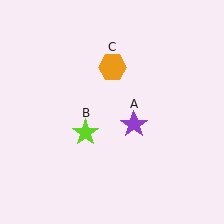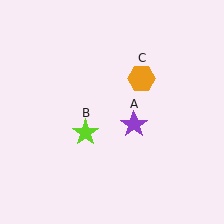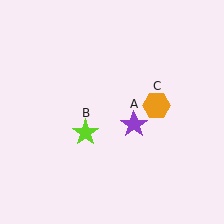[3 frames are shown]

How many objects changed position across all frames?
1 object changed position: orange hexagon (object C).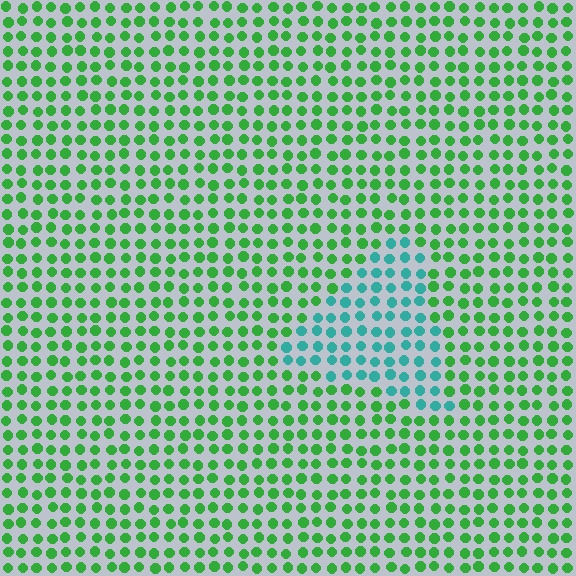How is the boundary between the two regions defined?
The boundary is defined purely by a slight shift in hue (about 51 degrees). Spacing, size, and orientation are identical on both sides.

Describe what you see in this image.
The image is filled with small green elements in a uniform arrangement. A triangle-shaped region is visible where the elements are tinted to a slightly different hue, forming a subtle color boundary.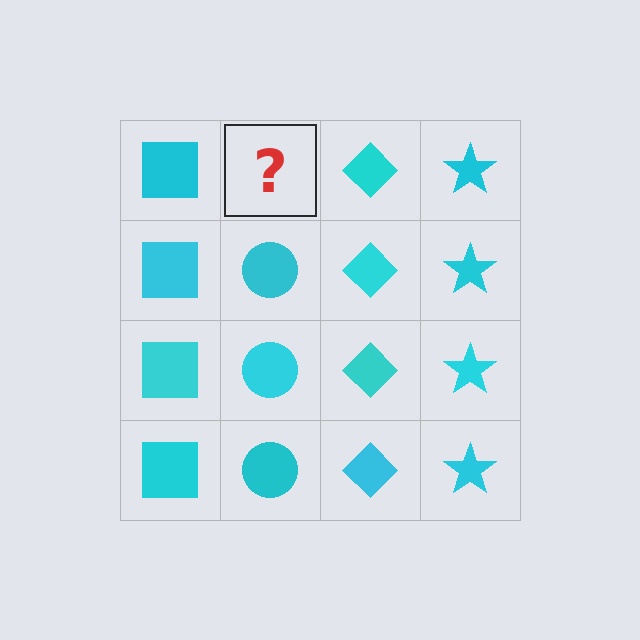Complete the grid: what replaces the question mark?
The question mark should be replaced with a cyan circle.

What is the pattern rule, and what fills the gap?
The rule is that each column has a consistent shape. The gap should be filled with a cyan circle.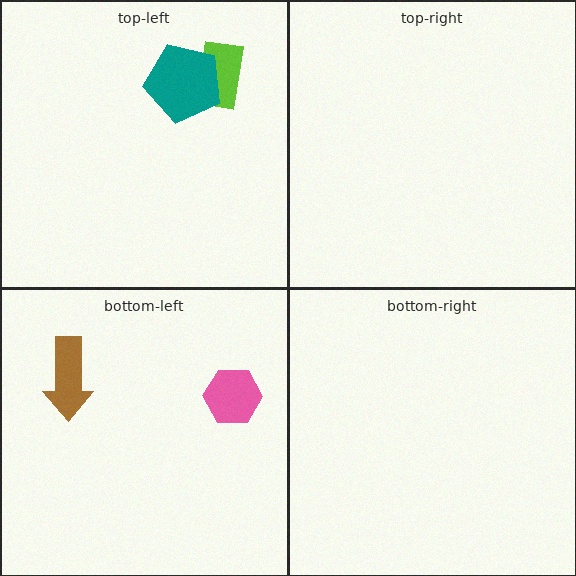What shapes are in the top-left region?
The lime rectangle, the teal pentagon.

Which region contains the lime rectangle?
The top-left region.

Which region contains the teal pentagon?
The top-left region.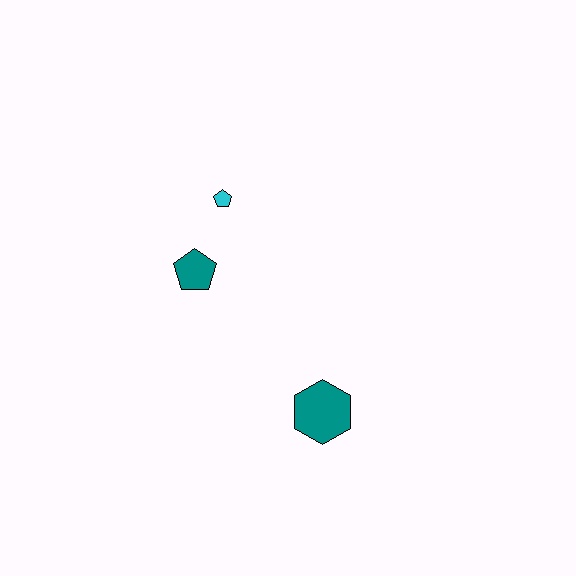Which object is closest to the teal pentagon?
The cyan pentagon is closest to the teal pentagon.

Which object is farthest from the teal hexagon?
The cyan pentagon is farthest from the teal hexagon.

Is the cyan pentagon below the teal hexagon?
No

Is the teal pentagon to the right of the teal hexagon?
No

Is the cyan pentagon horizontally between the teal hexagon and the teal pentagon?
Yes